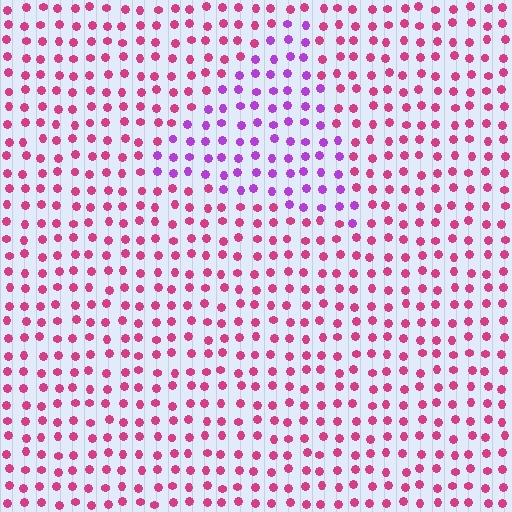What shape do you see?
I see a triangle.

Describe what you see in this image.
The image is filled with small magenta elements in a uniform arrangement. A triangle-shaped region is visible where the elements are tinted to a slightly different hue, forming a subtle color boundary.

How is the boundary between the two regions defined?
The boundary is defined purely by a slight shift in hue (about 44 degrees). Spacing, size, and orientation are identical on both sides.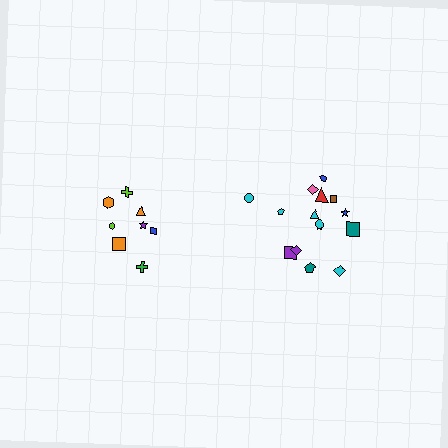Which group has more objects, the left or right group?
The right group.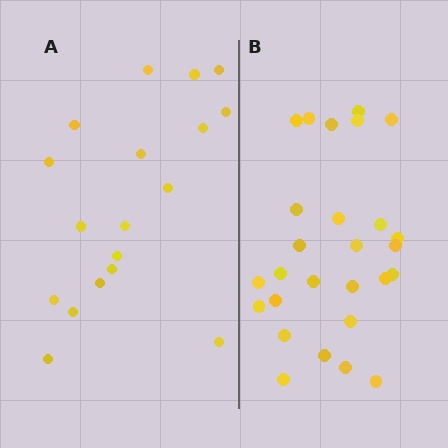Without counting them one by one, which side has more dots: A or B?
Region B (the right region) has more dots.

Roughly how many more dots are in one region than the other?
Region B has roughly 8 or so more dots than region A.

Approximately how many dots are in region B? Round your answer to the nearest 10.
About 30 dots. (The exact count is 27, which rounds to 30.)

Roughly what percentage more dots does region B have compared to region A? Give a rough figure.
About 50% more.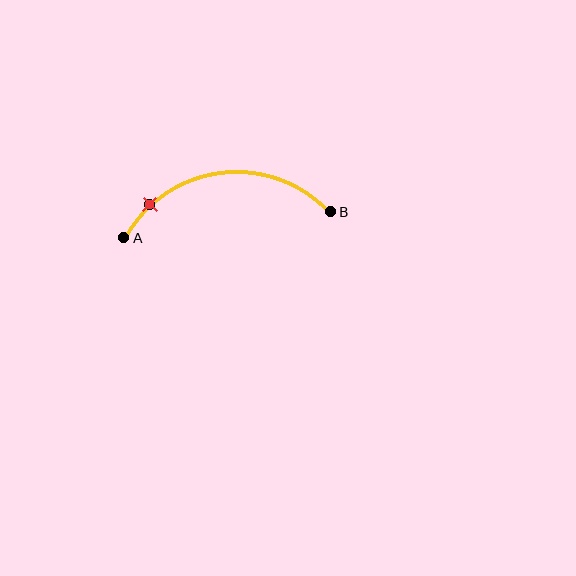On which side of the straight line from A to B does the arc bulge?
The arc bulges above the straight line connecting A and B.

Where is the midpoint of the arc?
The arc midpoint is the point on the curve farthest from the straight line joining A and B. It sits above that line.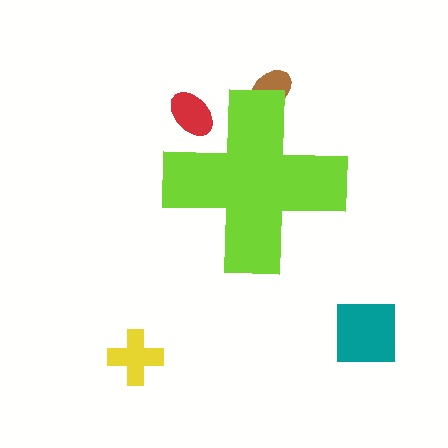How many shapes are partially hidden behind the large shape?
2 shapes are partially hidden.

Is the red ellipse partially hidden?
Yes, the red ellipse is partially hidden behind the lime cross.